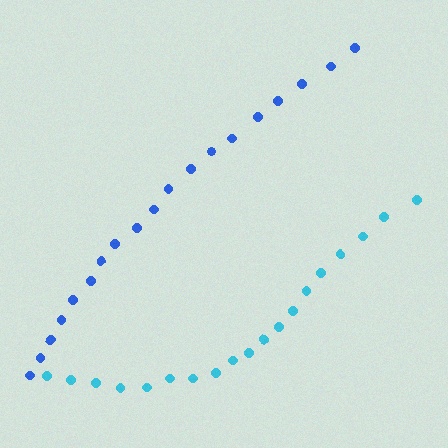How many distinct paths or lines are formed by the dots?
There are 2 distinct paths.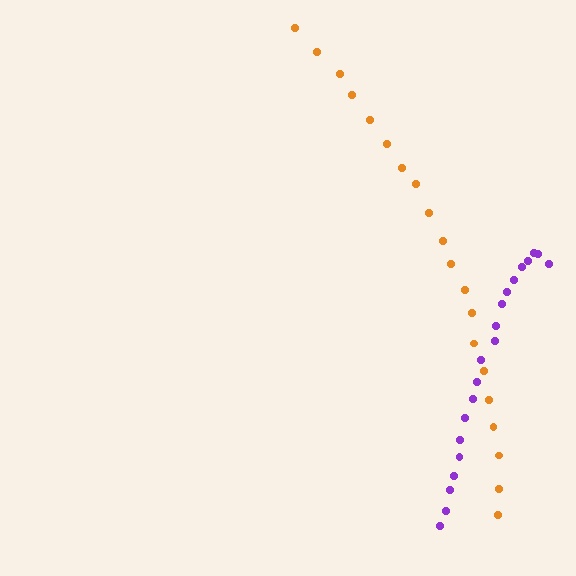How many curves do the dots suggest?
There are 2 distinct paths.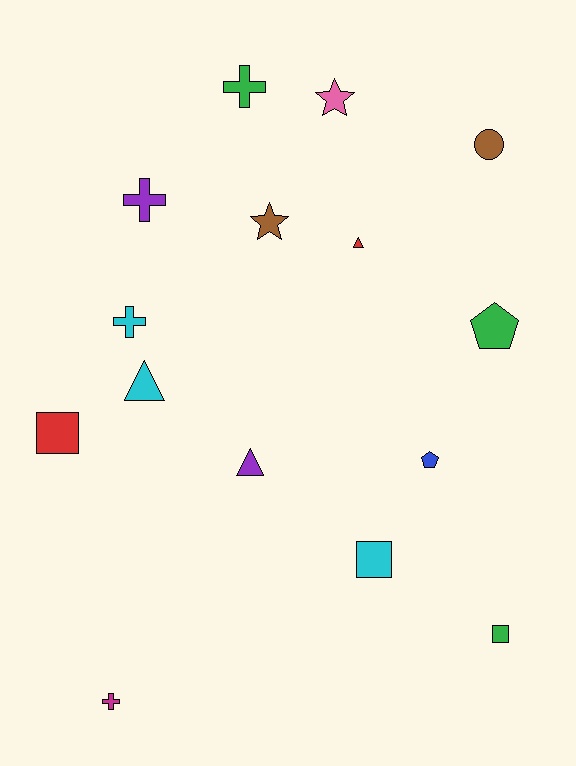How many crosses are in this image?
There are 4 crosses.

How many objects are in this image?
There are 15 objects.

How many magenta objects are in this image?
There is 1 magenta object.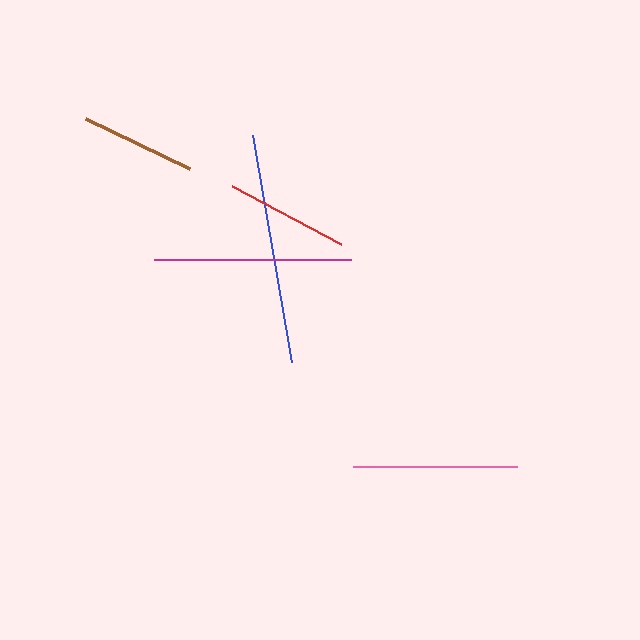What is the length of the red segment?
The red segment is approximately 124 pixels long.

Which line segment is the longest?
The blue line is the longest at approximately 231 pixels.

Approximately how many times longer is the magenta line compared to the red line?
The magenta line is approximately 1.6 times the length of the red line.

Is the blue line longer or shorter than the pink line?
The blue line is longer than the pink line.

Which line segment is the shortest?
The brown line is the shortest at approximately 115 pixels.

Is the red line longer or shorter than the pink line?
The pink line is longer than the red line.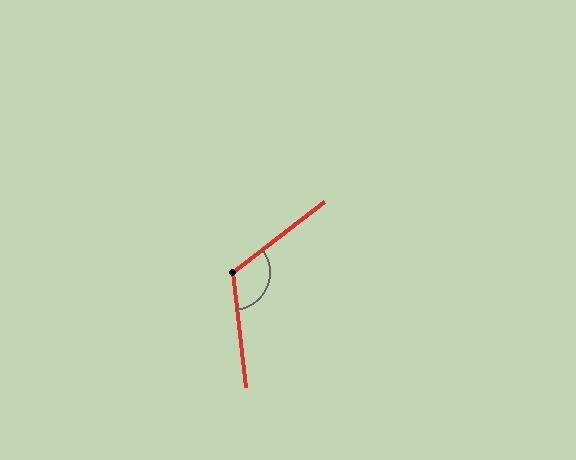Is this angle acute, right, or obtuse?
It is obtuse.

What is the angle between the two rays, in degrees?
Approximately 122 degrees.